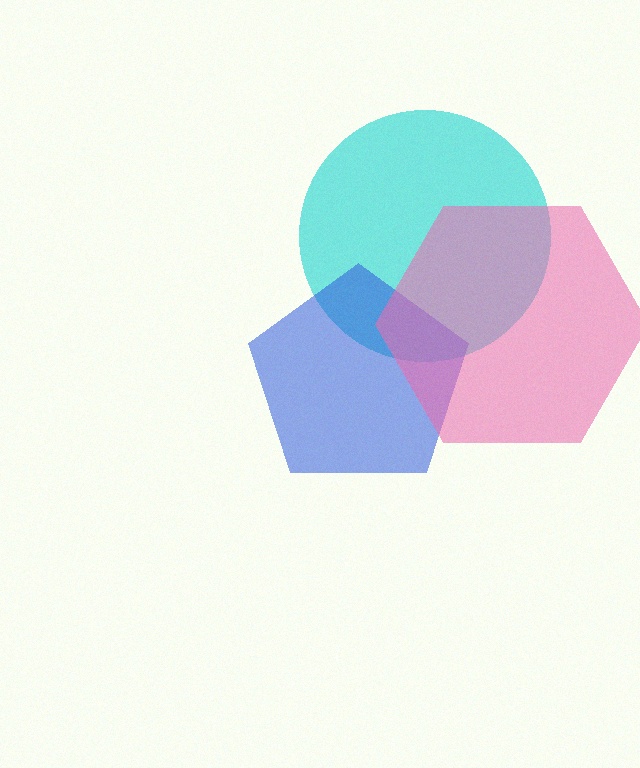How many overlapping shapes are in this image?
There are 3 overlapping shapes in the image.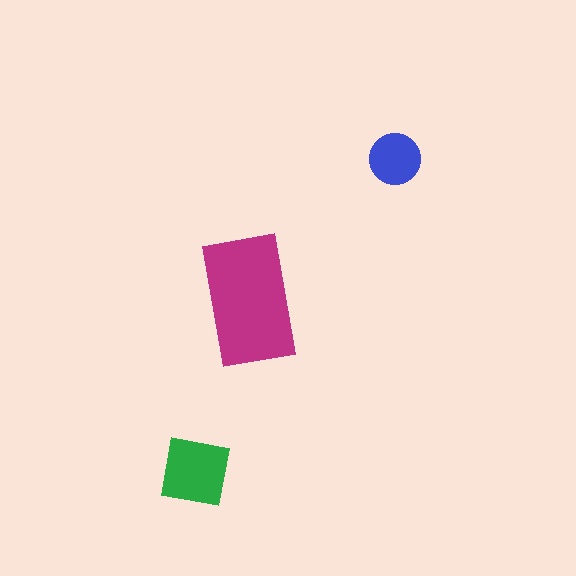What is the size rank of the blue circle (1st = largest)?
3rd.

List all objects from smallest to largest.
The blue circle, the green square, the magenta rectangle.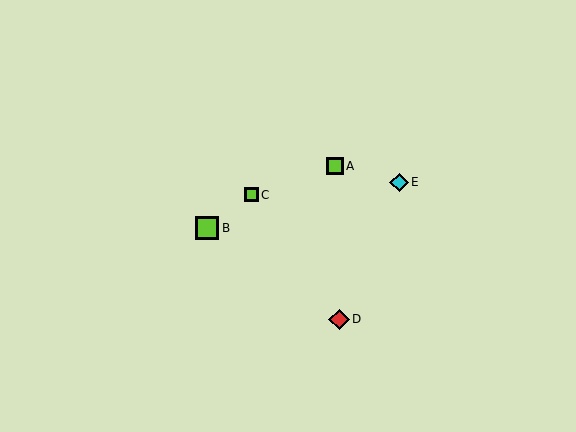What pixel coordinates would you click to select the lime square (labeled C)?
Click at (252, 195) to select the lime square C.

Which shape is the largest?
The lime square (labeled B) is the largest.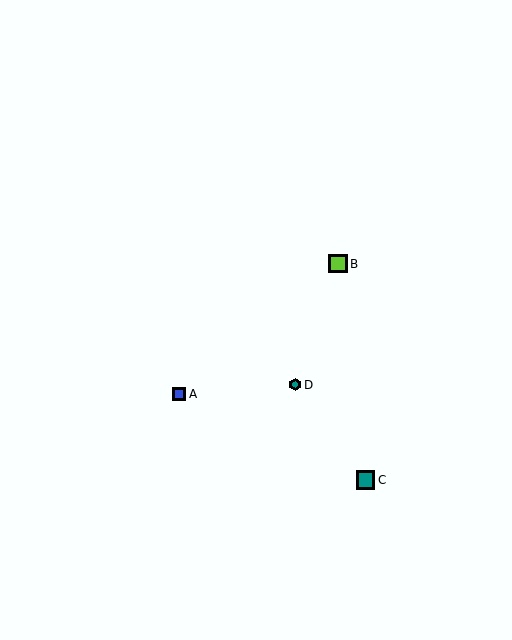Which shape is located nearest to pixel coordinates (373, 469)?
The teal square (labeled C) at (365, 480) is nearest to that location.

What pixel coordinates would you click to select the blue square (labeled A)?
Click at (179, 394) to select the blue square A.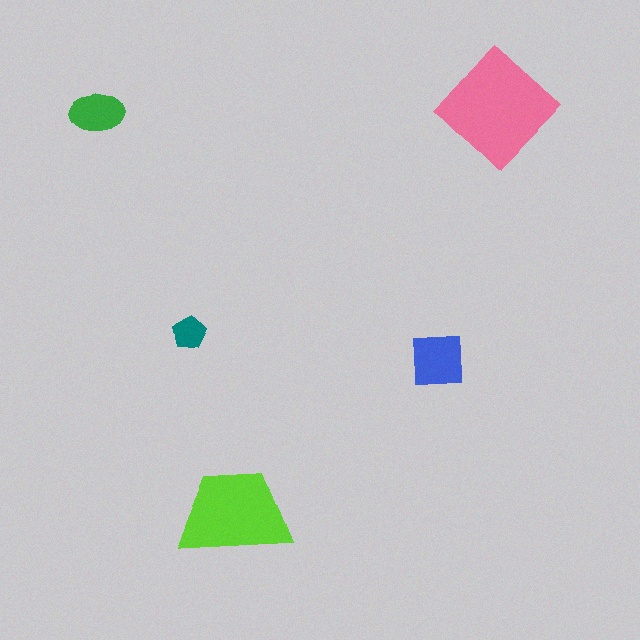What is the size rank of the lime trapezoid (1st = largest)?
2nd.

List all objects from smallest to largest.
The teal pentagon, the green ellipse, the blue square, the lime trapezoid, the pink diamond.